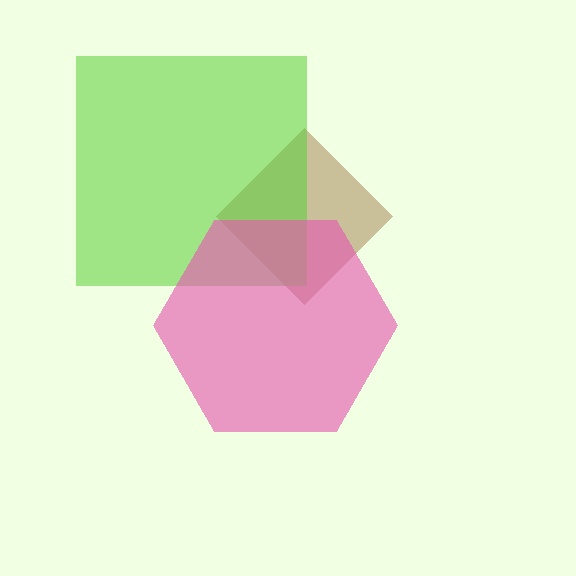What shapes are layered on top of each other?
The layered shapes are: a brown diamond, a lime square, a pink hexagon.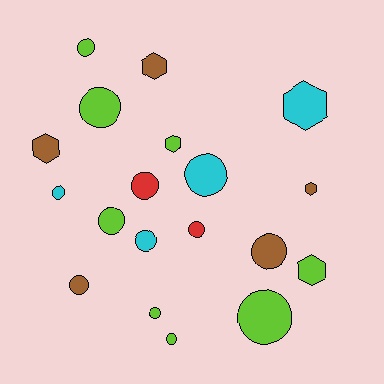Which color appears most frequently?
Lime, with 8 objects.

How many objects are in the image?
There are 19 objects.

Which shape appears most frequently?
Circle, with 13 objects.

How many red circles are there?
There are 2 red circles.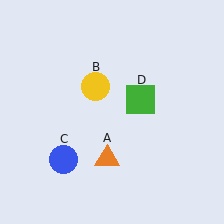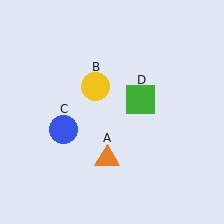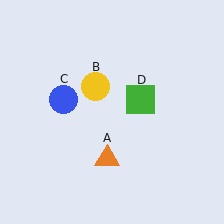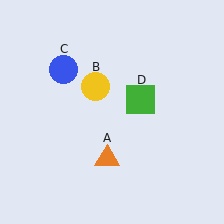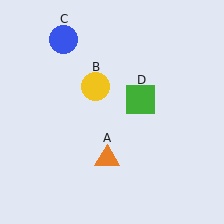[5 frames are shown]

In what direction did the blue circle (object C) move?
The blue circle (object C) moved up.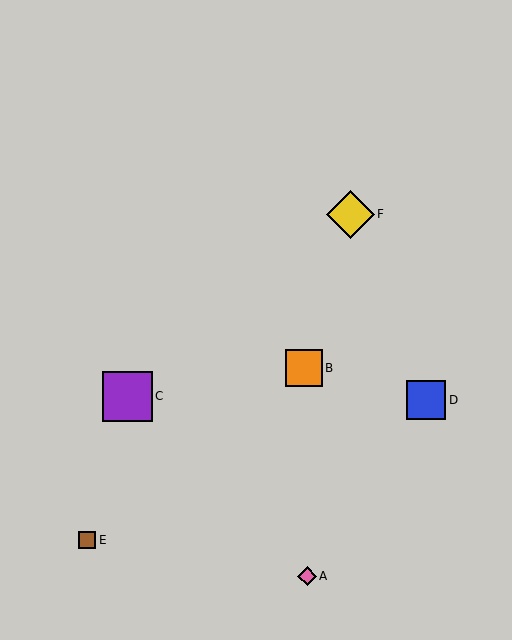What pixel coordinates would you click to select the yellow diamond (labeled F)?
Click at (350, 214) to select the yellow diamond F.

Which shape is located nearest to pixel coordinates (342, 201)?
The yellow diamond (labeled F) at (350, 214) is nearest to that location.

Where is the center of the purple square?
The center of the purple square is at (128, 396).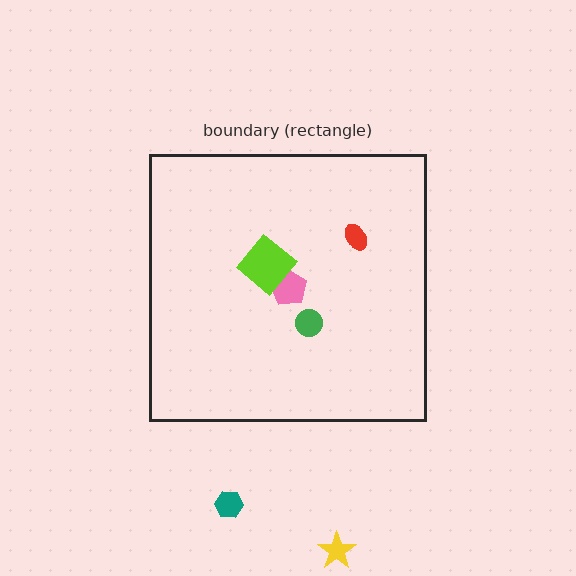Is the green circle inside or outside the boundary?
Inside.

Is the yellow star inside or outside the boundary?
Outside.